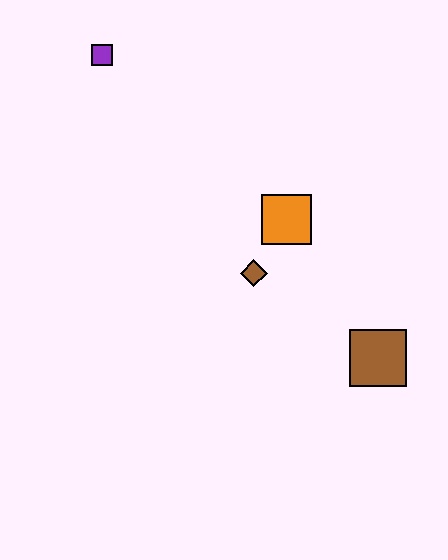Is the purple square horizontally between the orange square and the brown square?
No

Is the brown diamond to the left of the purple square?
No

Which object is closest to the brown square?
The brown diamond is closest to the brown square.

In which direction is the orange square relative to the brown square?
The orange square is above the brown square.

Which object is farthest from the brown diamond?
The purple square is farthest from the brown diamond.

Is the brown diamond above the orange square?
No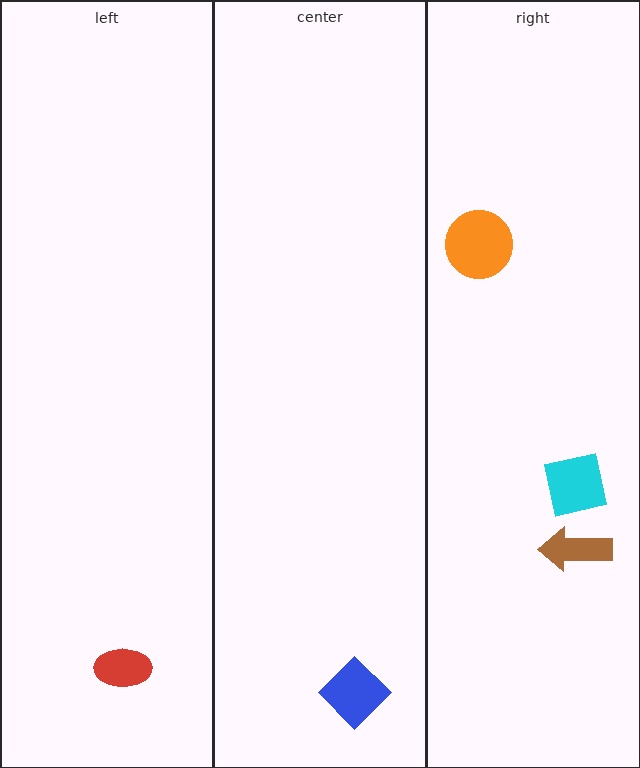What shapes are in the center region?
The blue diamond.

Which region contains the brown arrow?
The right region.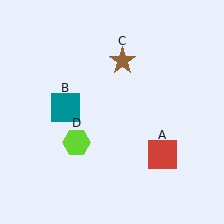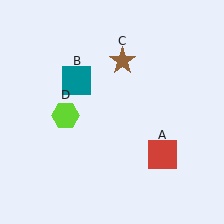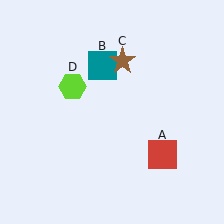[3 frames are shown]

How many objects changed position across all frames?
2 objects changed position: teal square (object B), lime hexagon (object D).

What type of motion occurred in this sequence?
The teal square (object B), lime hexagon (object D) rotated clockwise around the center of the scene.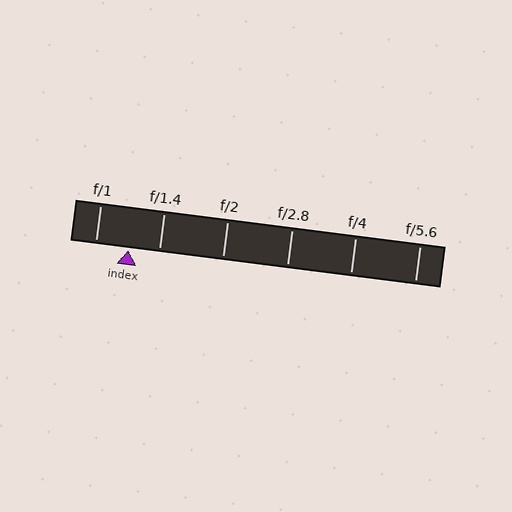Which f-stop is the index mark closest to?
The index mark is closest to f/1.4.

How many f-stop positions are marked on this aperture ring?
There are 6 f-stop positions marked.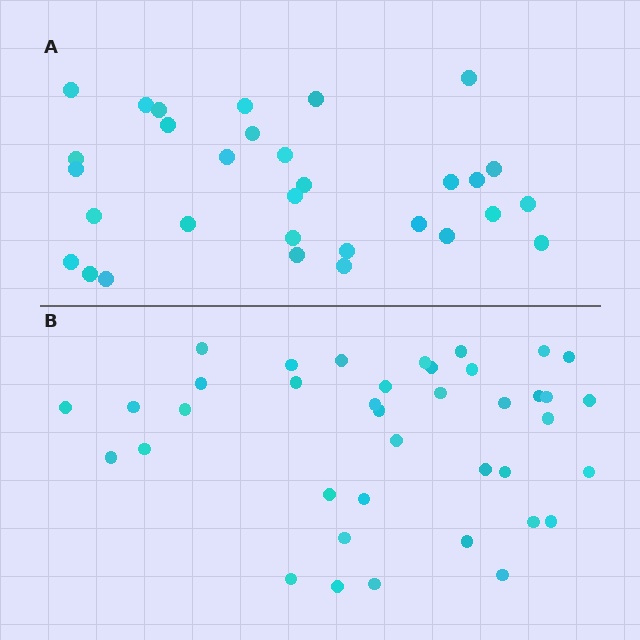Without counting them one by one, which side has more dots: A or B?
Region B (the bottom region) has more dots.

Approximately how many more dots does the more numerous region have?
Region B has roughly 8 or so more dots than region A.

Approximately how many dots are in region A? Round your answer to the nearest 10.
About 30 dots. (The exact count is 31, which rounds to 30.)